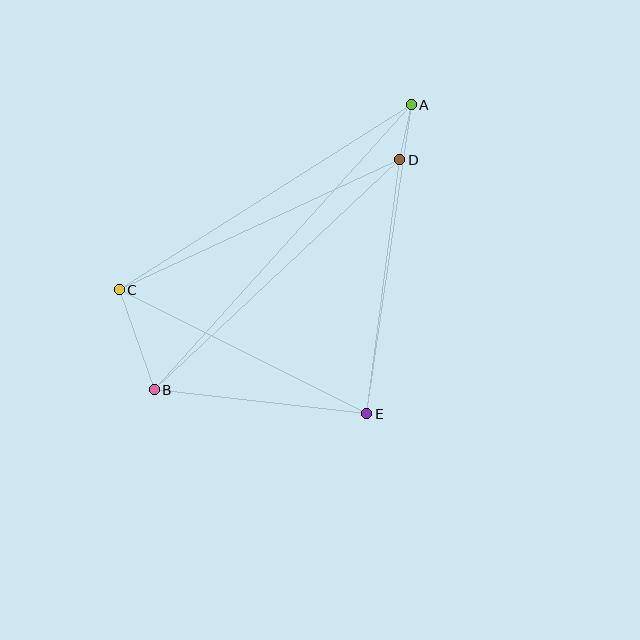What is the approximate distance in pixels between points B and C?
The distance between B and C is approximately 105 pixels.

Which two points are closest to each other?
Points A and D are closest to each other.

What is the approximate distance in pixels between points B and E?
The distance between B and E is approximately 214 pixels.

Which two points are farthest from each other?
Points A and B are farthest from each other.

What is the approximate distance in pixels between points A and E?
The distance between A and E is approximately 312 pixels.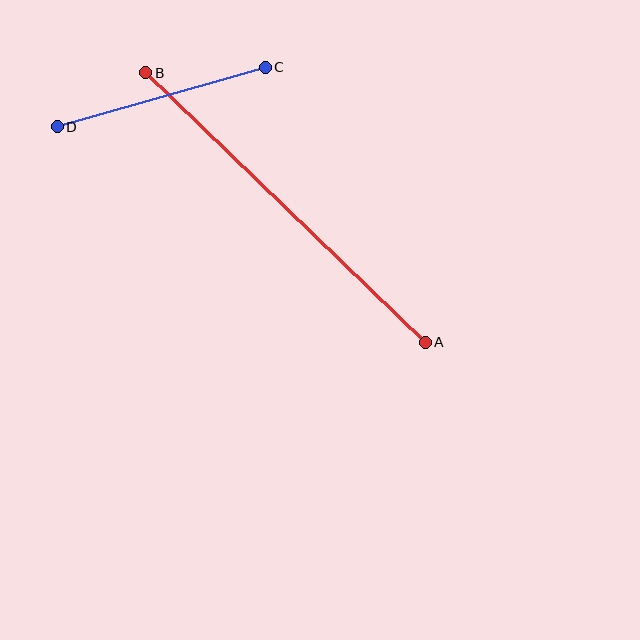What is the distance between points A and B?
The distance is approximately 388 pixels.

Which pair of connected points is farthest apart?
Points A and B are farthest apart.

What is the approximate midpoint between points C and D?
The midpoint is at approximately (161, 97) pixels.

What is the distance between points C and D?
The distance is approximately 217 pixels.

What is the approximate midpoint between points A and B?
The midpoint is at approximately (286, 207) pixels.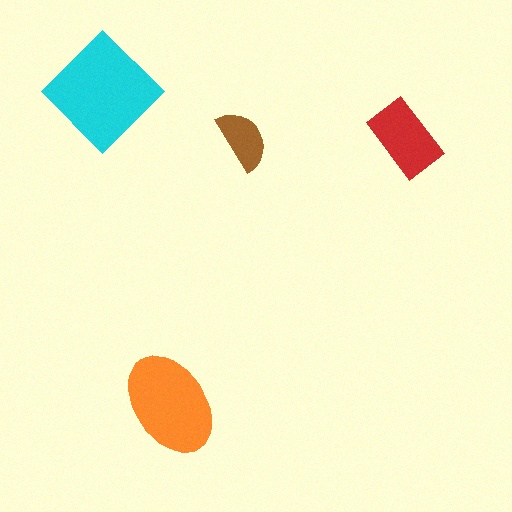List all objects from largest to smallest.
The cyan diamond, the orange ellipse, the red rectangle, the brown semicircle.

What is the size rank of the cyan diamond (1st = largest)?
1st.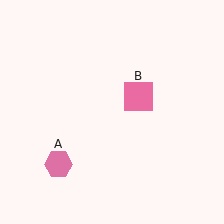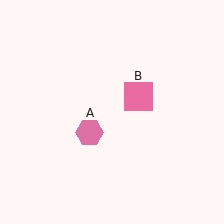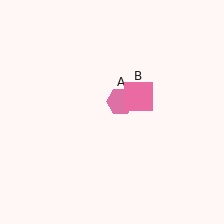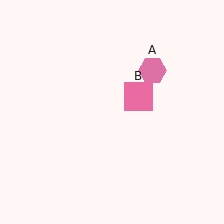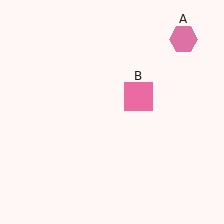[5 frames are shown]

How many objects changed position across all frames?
1 object changed position: pink hexagon (object A).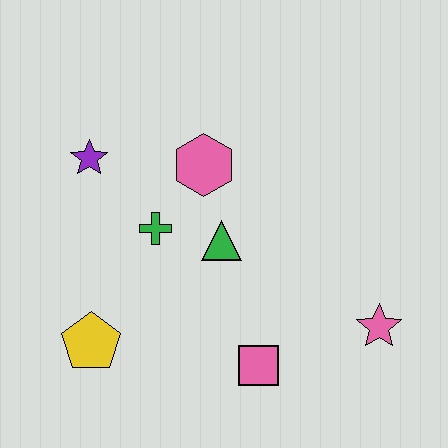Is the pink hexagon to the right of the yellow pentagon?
Yes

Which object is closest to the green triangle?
The green cross is closest to the green triangle.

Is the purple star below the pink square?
No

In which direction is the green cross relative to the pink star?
The green cross is to the left of the pink star.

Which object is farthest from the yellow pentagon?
The pink star is farthest from the yellow pentagon.